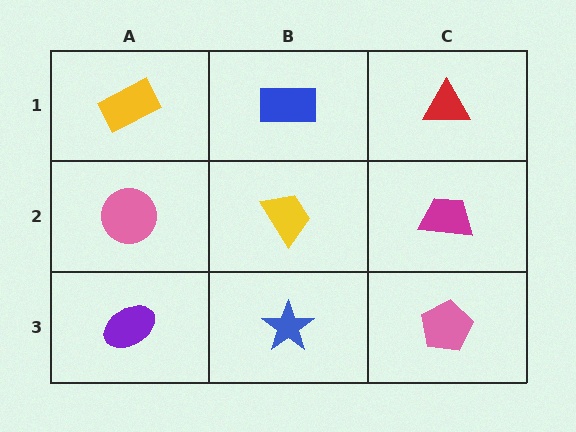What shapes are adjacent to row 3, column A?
A pink circle (row 2, column A), a blue star (row 3, column B).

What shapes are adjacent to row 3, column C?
A magenta trapezoid (row 2, column C), a blue star (row 3, column B).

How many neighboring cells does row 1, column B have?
3.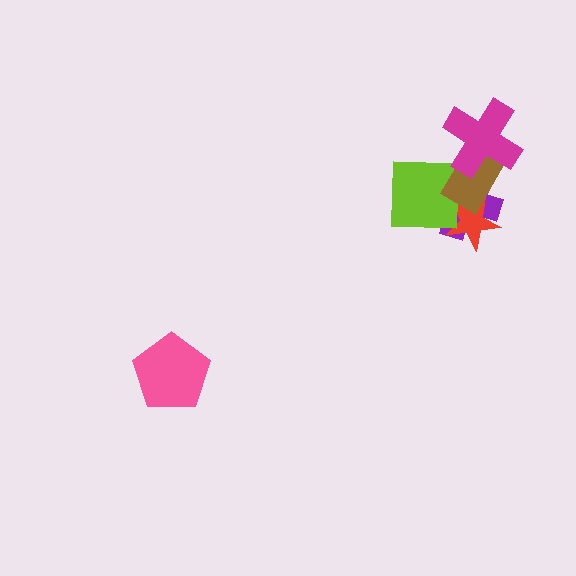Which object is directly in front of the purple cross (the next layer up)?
The red star is directly in front of the purple cross.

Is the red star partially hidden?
Yes, it is partially covered by another shape.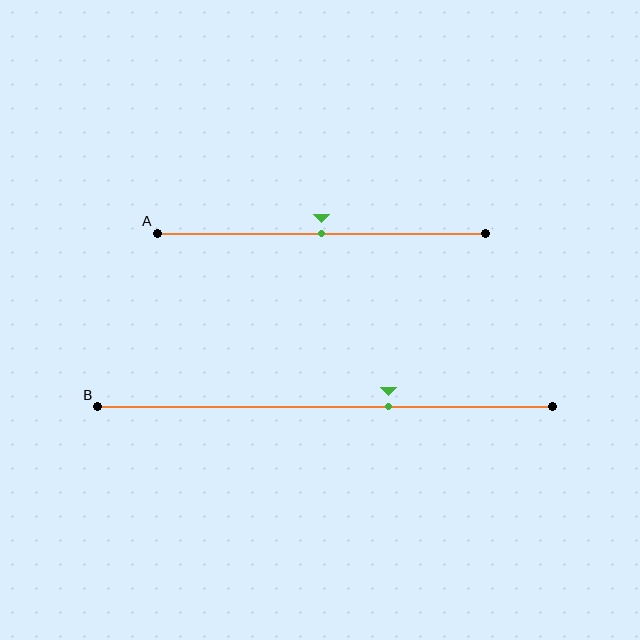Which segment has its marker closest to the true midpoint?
Segment A has its marker closest to the true midpoint.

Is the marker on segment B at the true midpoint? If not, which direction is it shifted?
No, the marker on segment B is shifted to the right by about 14% of the segment length.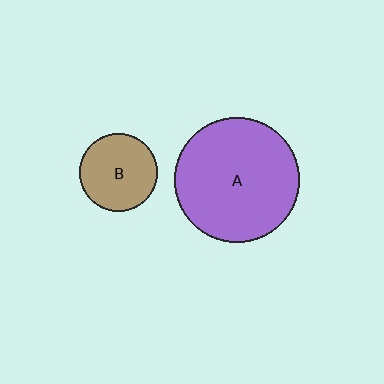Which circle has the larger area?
Circle A (purple).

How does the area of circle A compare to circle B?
Approximately 2.6 times.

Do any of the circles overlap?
No, none of the circles overlap.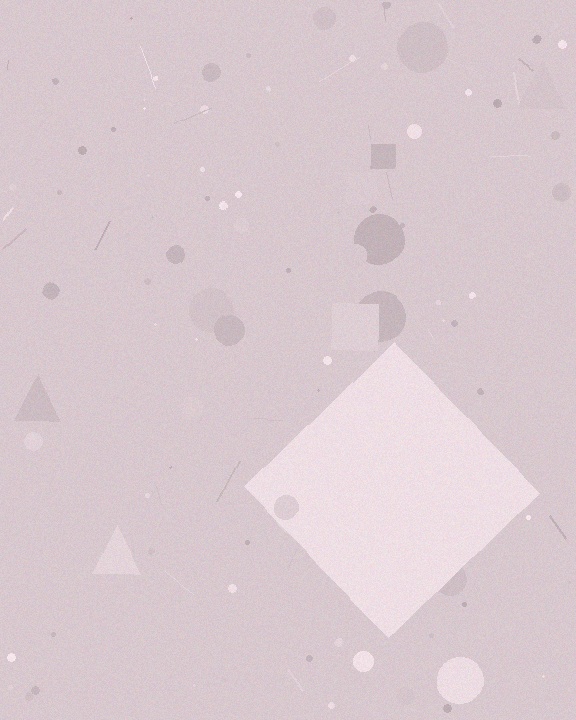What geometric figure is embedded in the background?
A diamond is embedded in the background.